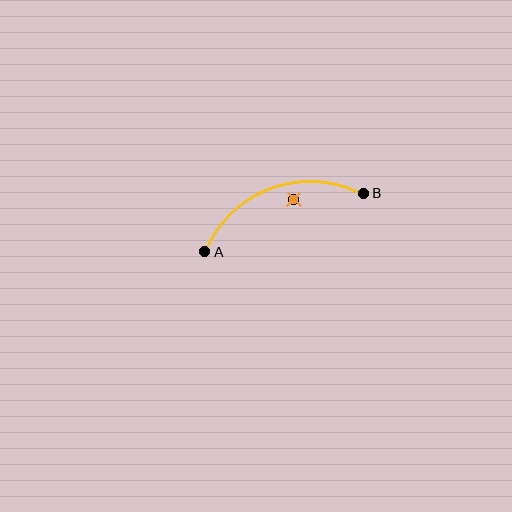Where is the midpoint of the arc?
The arc midpoint is the point on the curve farthest from the straight line joining A and B. It sits above that line.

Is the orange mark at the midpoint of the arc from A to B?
No — the orange mark does not lie on the arc at all. It sits slightly inside the curve.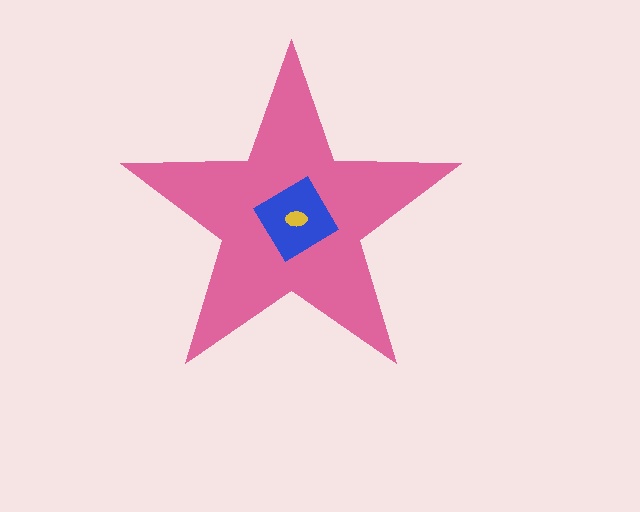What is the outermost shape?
The pink star.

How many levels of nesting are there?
3.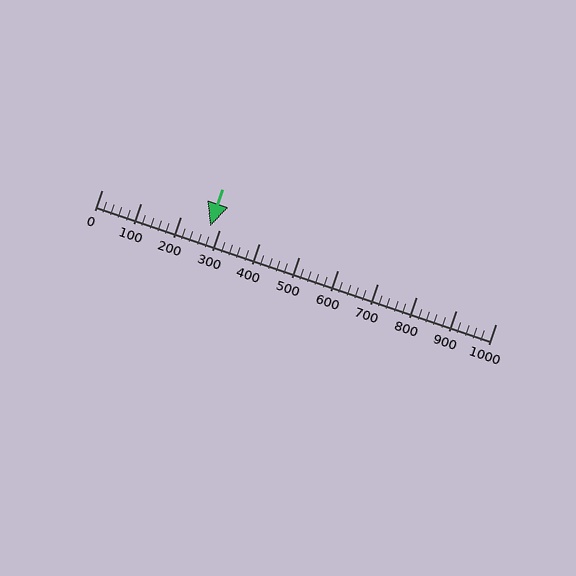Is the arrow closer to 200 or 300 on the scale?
The arrow is closer to 300.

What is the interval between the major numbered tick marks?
The major tick marks are spaced 100 units apart.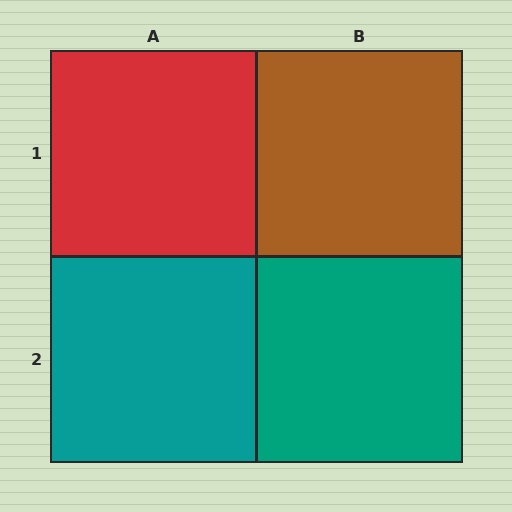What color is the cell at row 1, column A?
Red.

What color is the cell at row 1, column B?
Brown.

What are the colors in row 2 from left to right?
Teal, teal.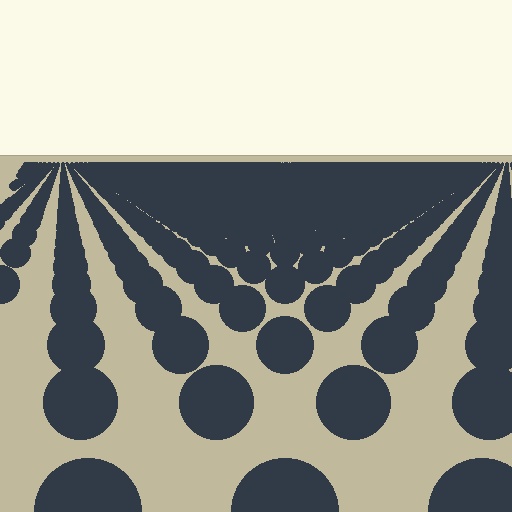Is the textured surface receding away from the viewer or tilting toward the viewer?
The surface is receding away from the viewer. Texture elements get smaller and denser toward the top.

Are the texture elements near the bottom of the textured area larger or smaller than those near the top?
Larger. Near the bottom, elements are closer to the viewer and appear at a bigger on-screen size.